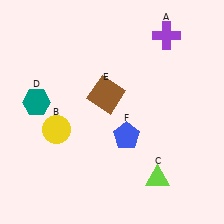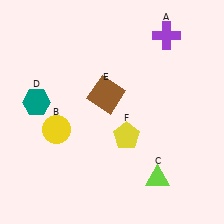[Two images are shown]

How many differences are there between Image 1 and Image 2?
There is 1 difference between the two images.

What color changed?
The pentagon (F) changed from blue in Image 1 to yellow in Image 2.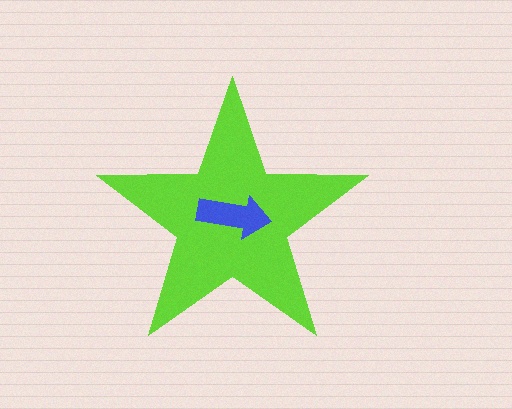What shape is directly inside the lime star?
The blue arrow.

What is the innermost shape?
The blue arrow.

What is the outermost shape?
The lime star.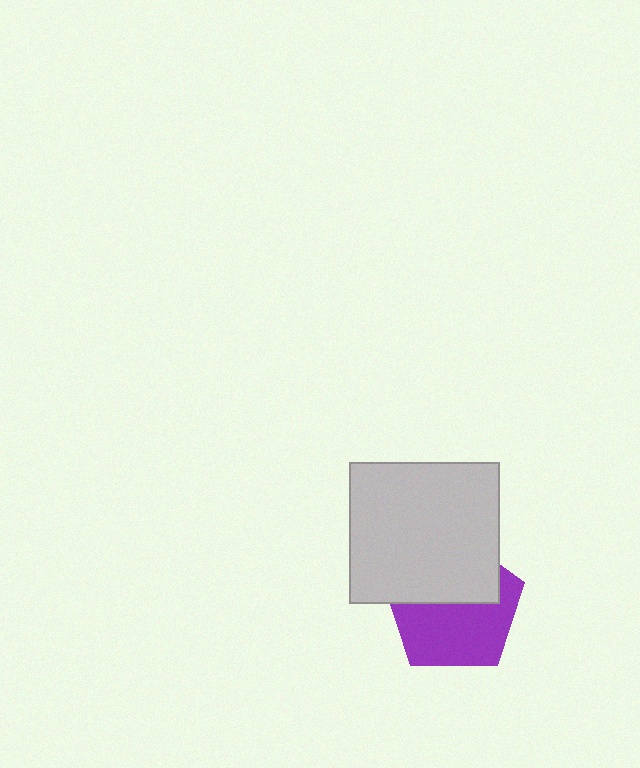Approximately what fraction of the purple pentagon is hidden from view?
Roughly 44% of the purple pentagon is hidden behind the light gray rectangle.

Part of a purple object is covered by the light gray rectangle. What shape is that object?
It is a pentagon.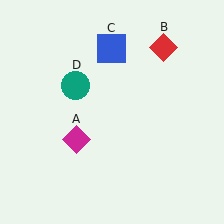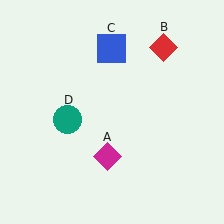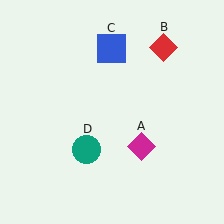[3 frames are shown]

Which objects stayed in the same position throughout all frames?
Red diamond (object B) and blue square (object C) remained stationary.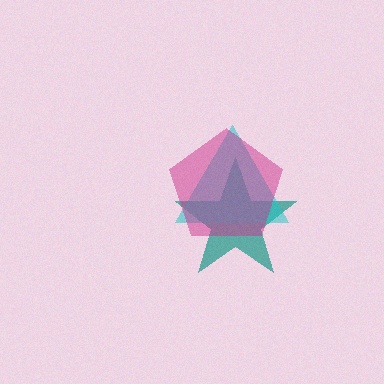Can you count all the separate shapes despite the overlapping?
Yes, there are 3 separate shapes.